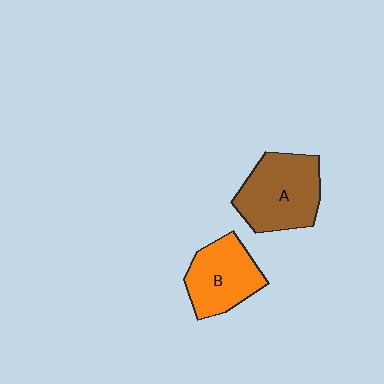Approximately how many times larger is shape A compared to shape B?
Approximately 1.2 times.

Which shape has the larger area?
Shape A (brown).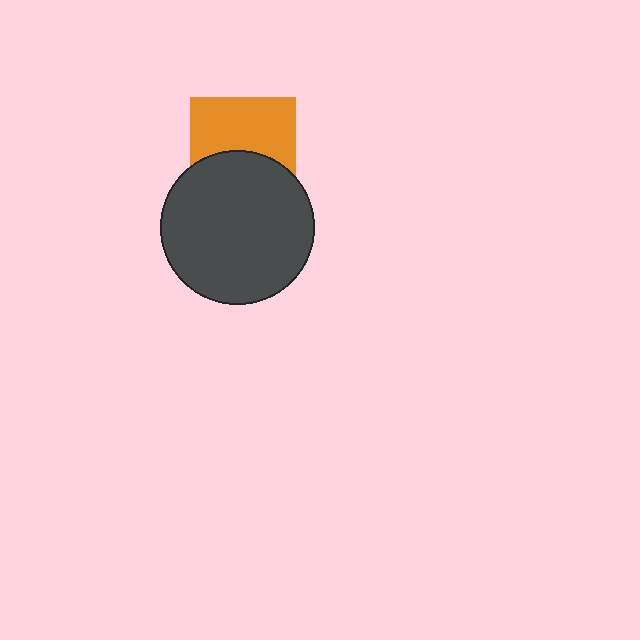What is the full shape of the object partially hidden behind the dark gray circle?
The partially hidden object is an orange square.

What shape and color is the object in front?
The object in front is a dark gray circle.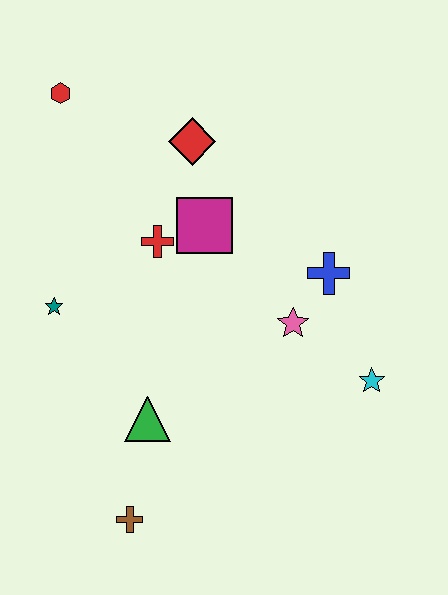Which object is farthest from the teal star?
The cyan star is farthest from the teal star.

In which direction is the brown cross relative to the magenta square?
The brown cross is below the magenta square.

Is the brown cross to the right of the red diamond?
No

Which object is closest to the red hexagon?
The red diamond is closest to the red hexagon.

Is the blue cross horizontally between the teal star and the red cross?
No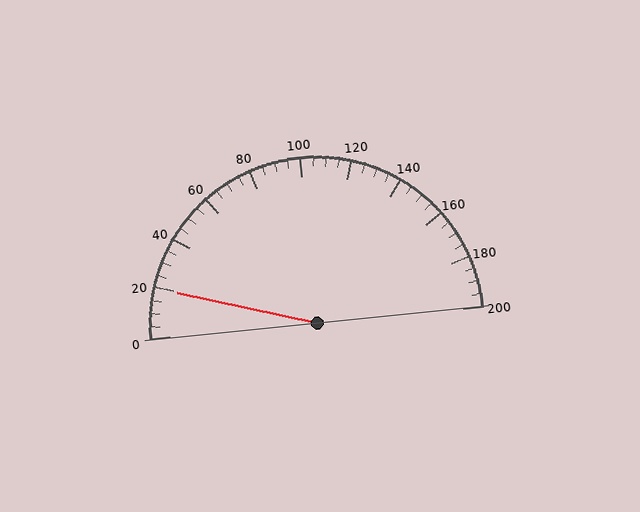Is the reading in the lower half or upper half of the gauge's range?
The reading is in the lower half of the range (0 to 200).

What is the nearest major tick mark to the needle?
The nearest major tick mark is 20.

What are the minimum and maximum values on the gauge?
The gauge ranges from 0 to 200.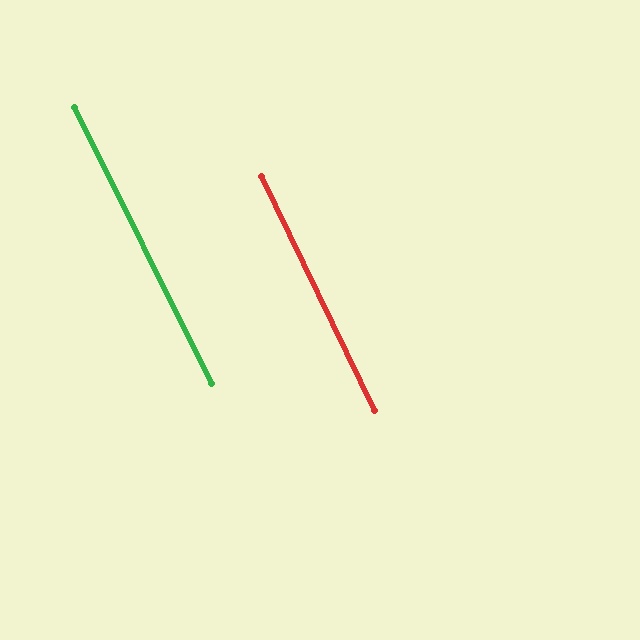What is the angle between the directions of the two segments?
Approximately 0 degrees.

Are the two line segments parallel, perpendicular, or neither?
Parallel — their directions differ by only 0.4°.